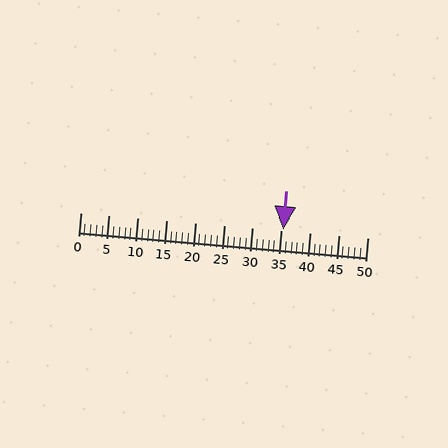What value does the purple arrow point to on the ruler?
The purple arrow points to approximately 35.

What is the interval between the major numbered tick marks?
The major tick marks are spaced 5 units apart.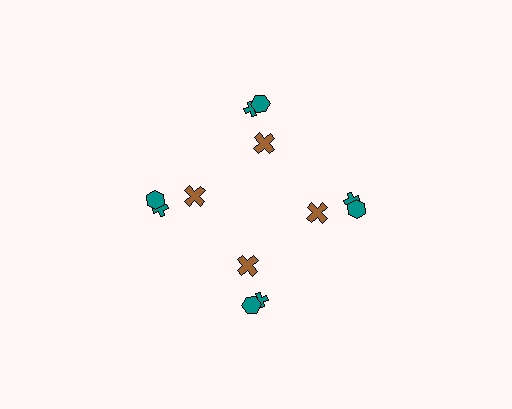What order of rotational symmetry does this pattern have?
This pattern has 4-fold rotational symmetry.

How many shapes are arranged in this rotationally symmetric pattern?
There are 12 shapes, arranged in 4 groups of 3.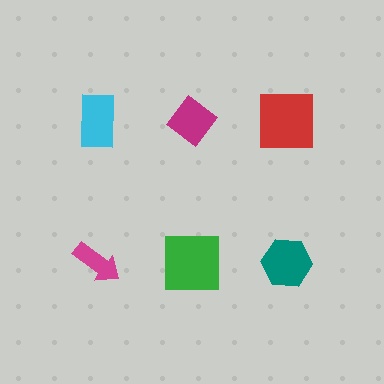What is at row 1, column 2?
A magenta diamond.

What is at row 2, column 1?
A magenta arrow.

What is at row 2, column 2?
A green square.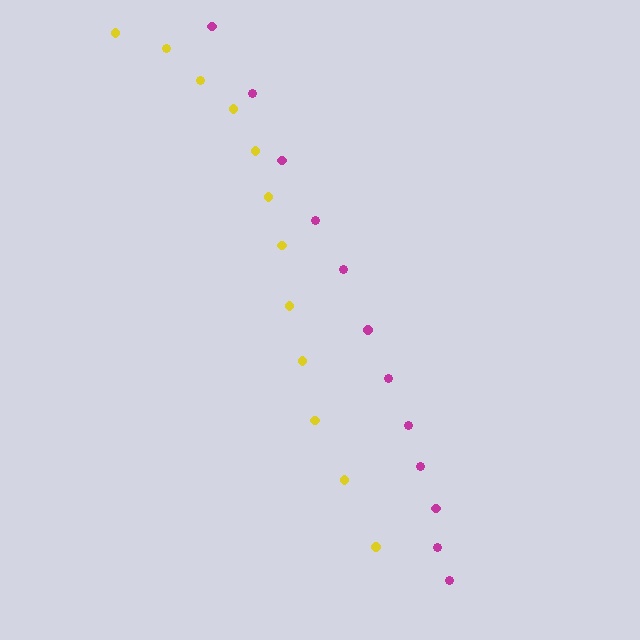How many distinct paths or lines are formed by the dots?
There are 2 distinct paths.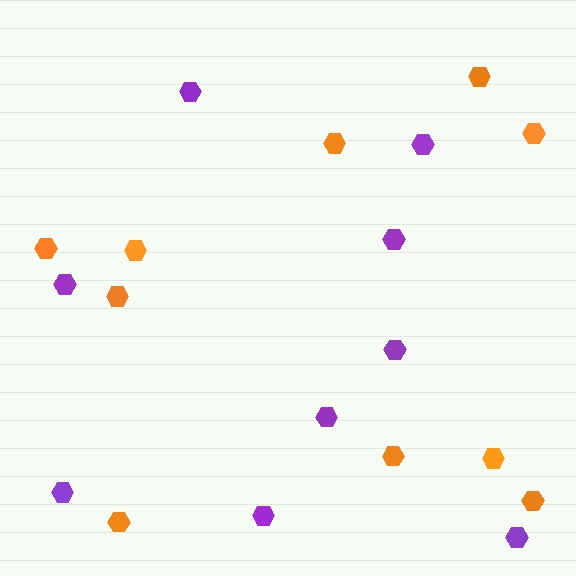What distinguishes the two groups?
There are 2 groups: one group of purple hexagons (9) and one group of orange hexagons (10).